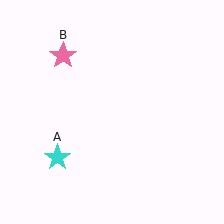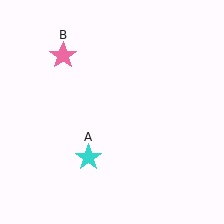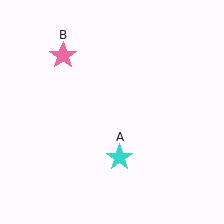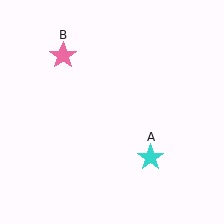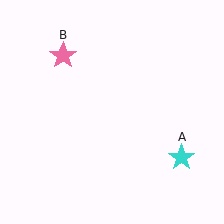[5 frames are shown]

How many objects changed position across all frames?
1 object changed position: cyan star (object A).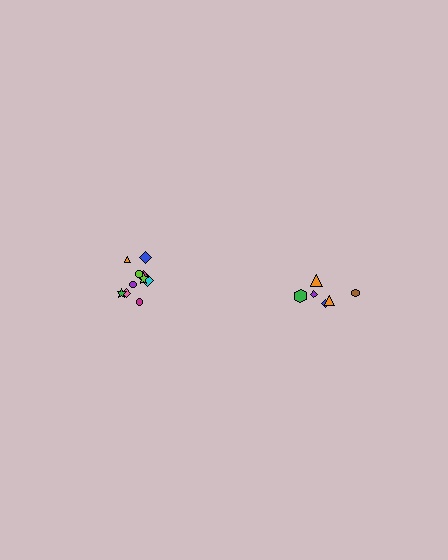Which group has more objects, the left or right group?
The left group.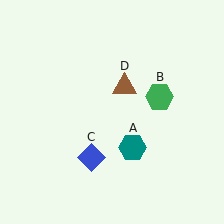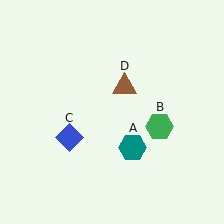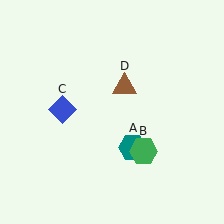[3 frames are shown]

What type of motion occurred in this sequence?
The green hexagon (object B), blue diamond (object C) rotated clockwise around the center of the scene.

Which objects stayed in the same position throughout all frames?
Teal hexagon (object A) and brown triangle (object D) remained stationary.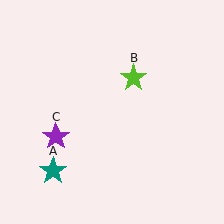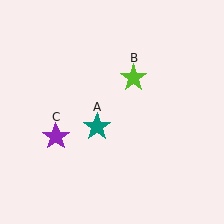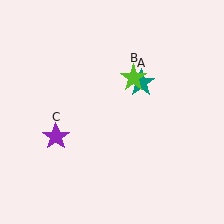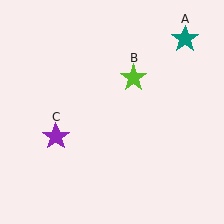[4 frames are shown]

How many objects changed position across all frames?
1 object changed position: teal star (object A).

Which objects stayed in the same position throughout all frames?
Lime star (object B) and purple star (object C) remained stationary.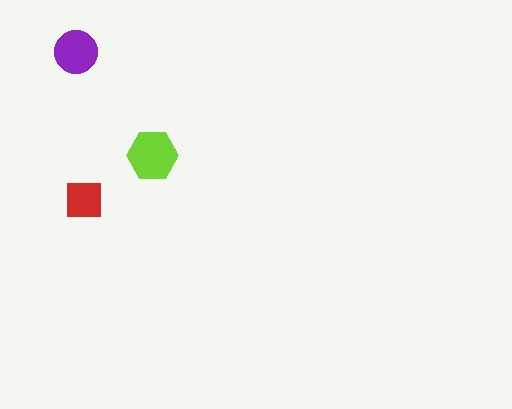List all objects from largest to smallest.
The lime hexagon, the purple circle, the red square.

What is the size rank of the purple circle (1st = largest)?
2nd.